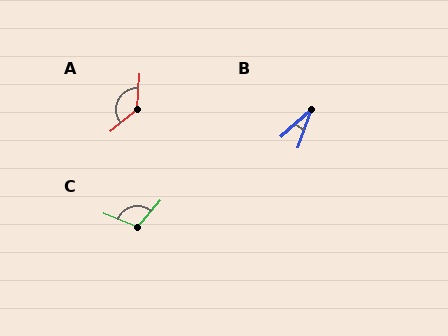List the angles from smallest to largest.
B (29°), C (108°), A (133°).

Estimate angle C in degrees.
Approximately 108 degrees.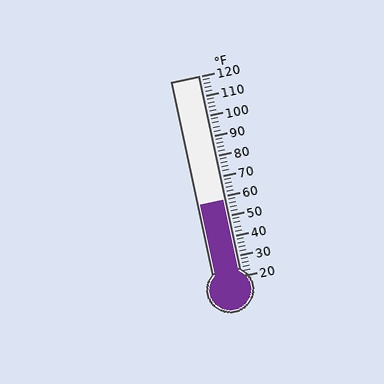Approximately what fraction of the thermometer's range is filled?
The thermometer is filled to approximately 40% of its range.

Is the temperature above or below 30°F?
The temperature is above 30°F.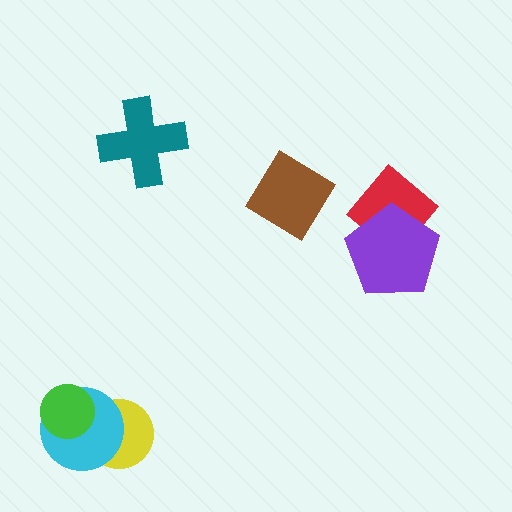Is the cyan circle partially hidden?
Yes, it is partially covered by another shape.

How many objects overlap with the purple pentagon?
1 object overlaps with the purple pentagon.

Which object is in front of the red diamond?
The purple pentagon is in front of the red diamond.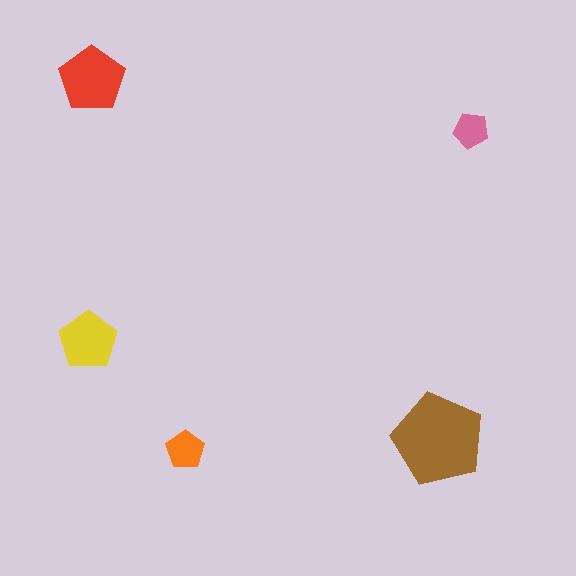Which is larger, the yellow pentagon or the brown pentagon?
The brown one.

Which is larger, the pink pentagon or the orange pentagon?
The orange one.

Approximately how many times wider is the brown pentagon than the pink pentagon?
About 2.5 times wider.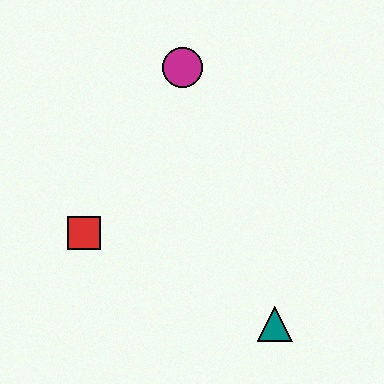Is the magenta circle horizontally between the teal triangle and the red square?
Yes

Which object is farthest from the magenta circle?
The teal triangle is farthest from the magenta circle.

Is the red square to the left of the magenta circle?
Yes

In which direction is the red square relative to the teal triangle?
The red square is to the left of the teal triangle.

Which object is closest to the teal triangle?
The red square is closest to the teal triangle.